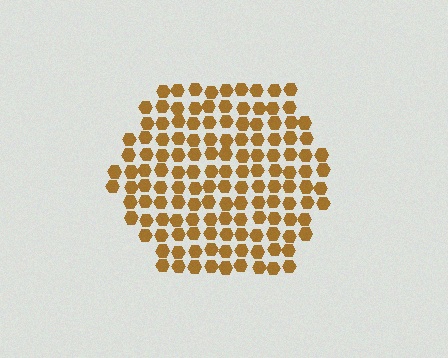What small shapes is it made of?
It is made of small hexagons.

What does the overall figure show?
The overall figure shows a hexagon.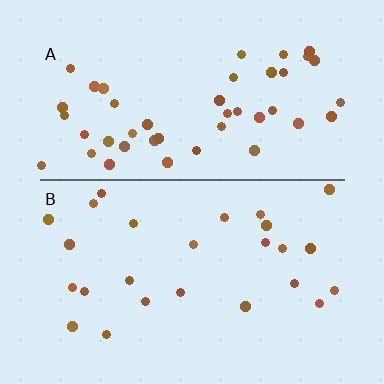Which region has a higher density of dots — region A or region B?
A (the top).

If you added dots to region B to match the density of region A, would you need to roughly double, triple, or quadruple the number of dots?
Approximately double.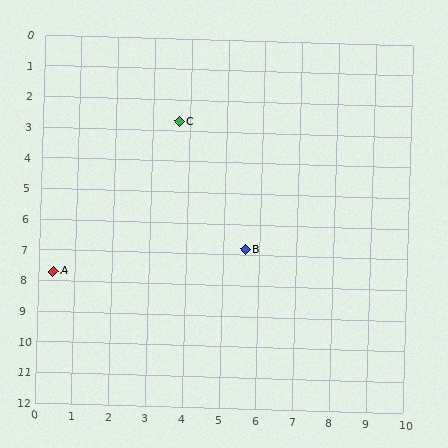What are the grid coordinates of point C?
Point C is at approximately (3.7, 2.7).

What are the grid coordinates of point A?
Point A is at approximately (0.4, 7.7).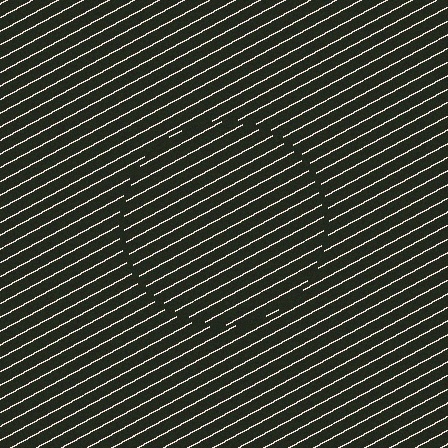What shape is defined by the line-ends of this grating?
An illusory circle. The interior of the shape contains the same grating, shifted by half a period — the contour is defined by the phase discontinuity where line-ends from the inner and outer gratings abut.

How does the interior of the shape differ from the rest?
The interior of the shape contains the same grating, shifted by half a period — the contour is defined by the phase discontinuity where line-ends from the inner and outer gratings abut.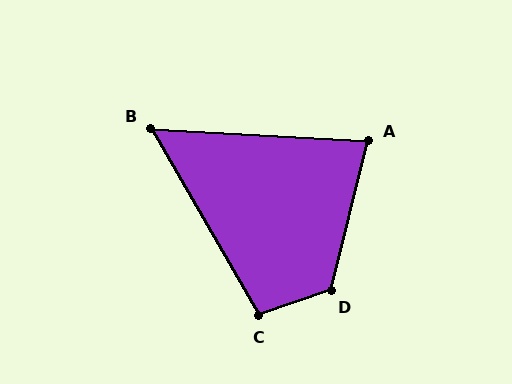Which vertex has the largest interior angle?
D, at approximately 123 degrees.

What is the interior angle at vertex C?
Approximately 101 degrees (obtuse).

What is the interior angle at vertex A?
Approximately 79 degrees (acute).